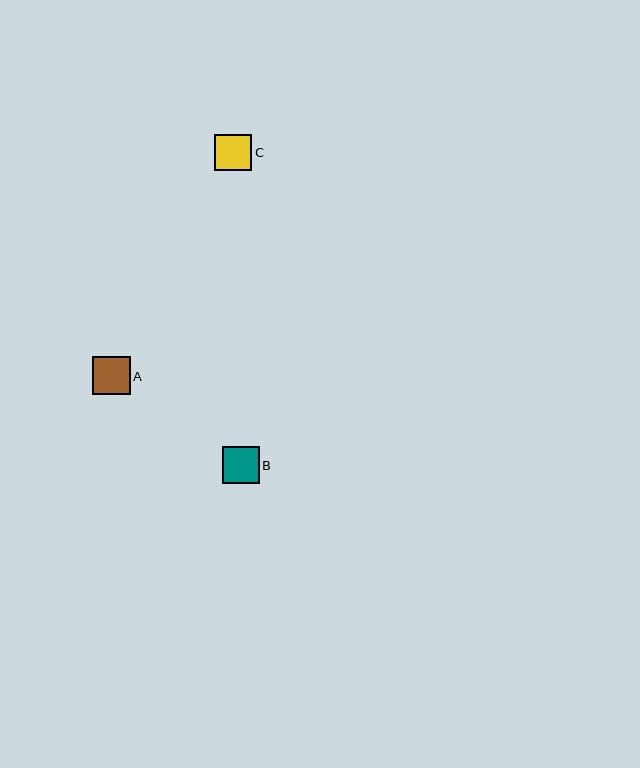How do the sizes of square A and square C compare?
Square A and square C are approximately the same size.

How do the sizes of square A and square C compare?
Square A and square C are approximately the same size.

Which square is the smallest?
Square C is the smallest with a size of approximately 37 pixels.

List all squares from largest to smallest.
From largest to smallest: A, B, C.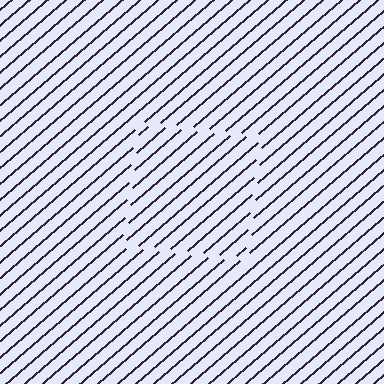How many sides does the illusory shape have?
4 sides — the line-ends trace a square.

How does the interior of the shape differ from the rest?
The interior of the shape contains the same grating, shifted by half a period — the contour is defined by the phase discontinuity where line-ends from the inner and outer gratings abut.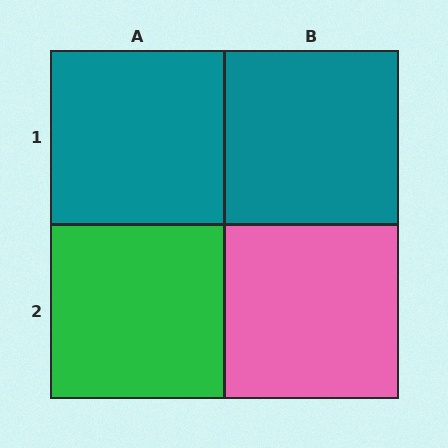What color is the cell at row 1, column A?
Teal.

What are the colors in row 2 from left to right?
Green, pink.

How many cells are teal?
2 cells are teal.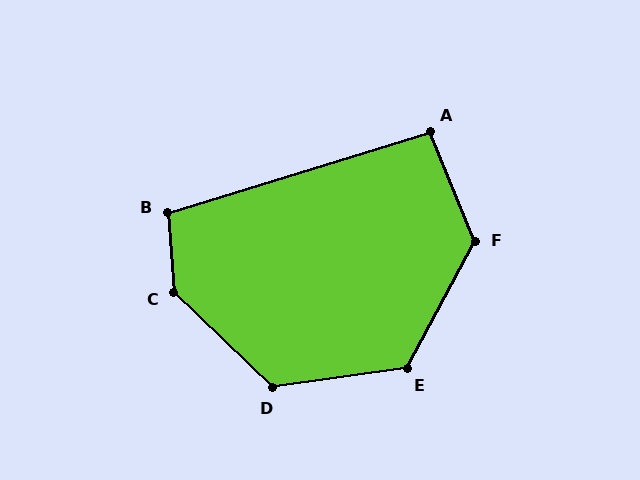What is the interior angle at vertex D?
Approximately 128 degrees (obtuse).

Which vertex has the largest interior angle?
C, at approximately 139 degrees.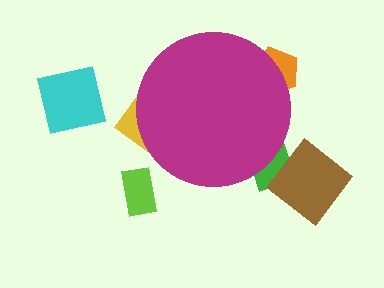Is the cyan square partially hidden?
No, the cyan square is fully visible.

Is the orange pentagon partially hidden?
Yes, the orange pentagon is partially hidden behind the magenta circle.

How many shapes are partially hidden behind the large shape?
3 shapes are partially hidden.